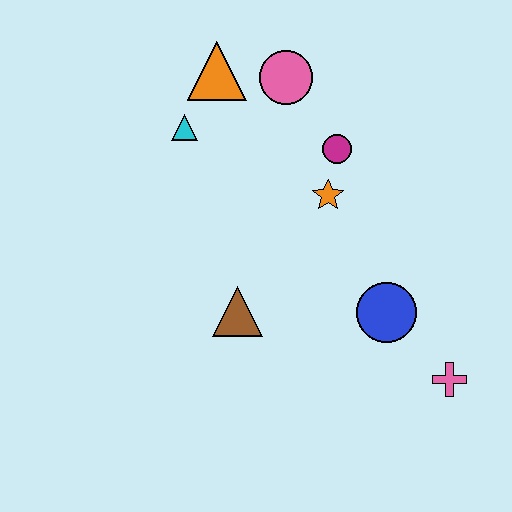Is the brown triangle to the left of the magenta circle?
Yes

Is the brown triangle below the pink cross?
No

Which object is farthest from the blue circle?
The orange triangle is farthest from the blue circle.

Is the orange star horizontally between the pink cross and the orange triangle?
Yes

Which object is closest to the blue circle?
The pink cross is closest to the blue circle.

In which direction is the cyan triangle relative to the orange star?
The cyan triangle is to the left of the orange star.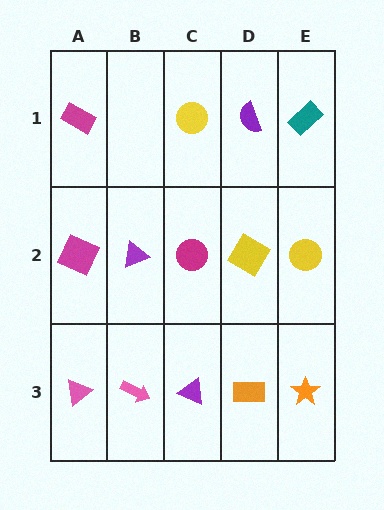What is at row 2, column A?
A magenta square.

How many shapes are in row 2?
5 shapes.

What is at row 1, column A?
A magenta rectangle.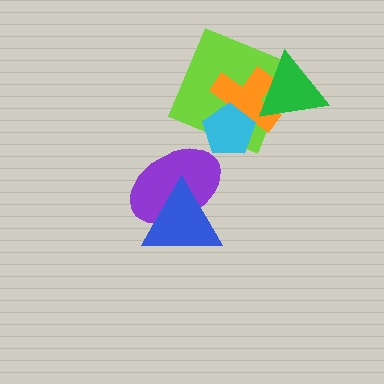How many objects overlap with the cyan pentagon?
2 objects overlap with the cyan pentagon.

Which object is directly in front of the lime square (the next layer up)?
The orange cross is directly in front of the lime square.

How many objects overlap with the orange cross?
3 objects overlap with the orange cross.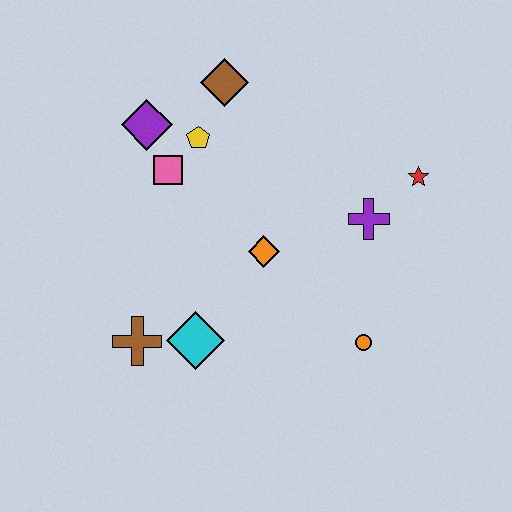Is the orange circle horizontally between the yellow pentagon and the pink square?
No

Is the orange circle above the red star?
No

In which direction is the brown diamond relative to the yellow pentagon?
The brown diamond is above the yellow pentagon.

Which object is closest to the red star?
The purple cross is closest to the red star.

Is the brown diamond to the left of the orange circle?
Yes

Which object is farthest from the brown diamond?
The orange circle is farthest from the brown diamond.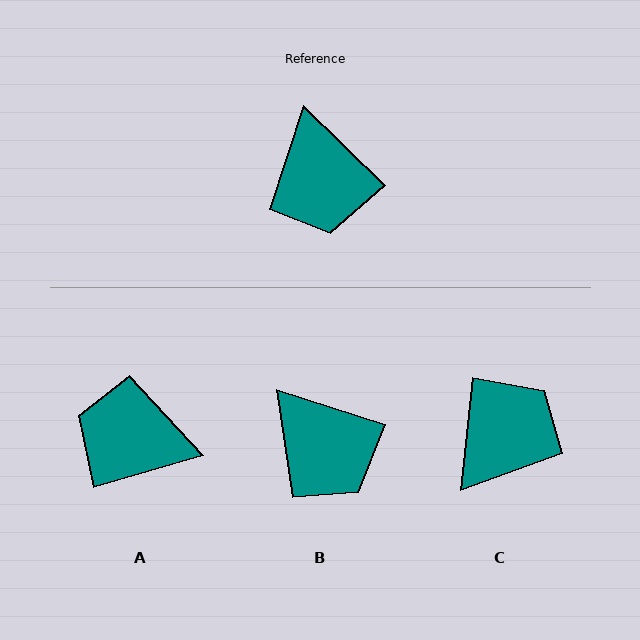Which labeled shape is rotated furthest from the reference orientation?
C, about 128 degrees away.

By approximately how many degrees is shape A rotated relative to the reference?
Approximately 120 degrees clockwise.